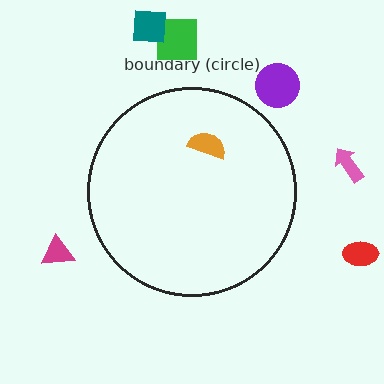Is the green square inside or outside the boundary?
Outside.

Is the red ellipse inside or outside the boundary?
Outside.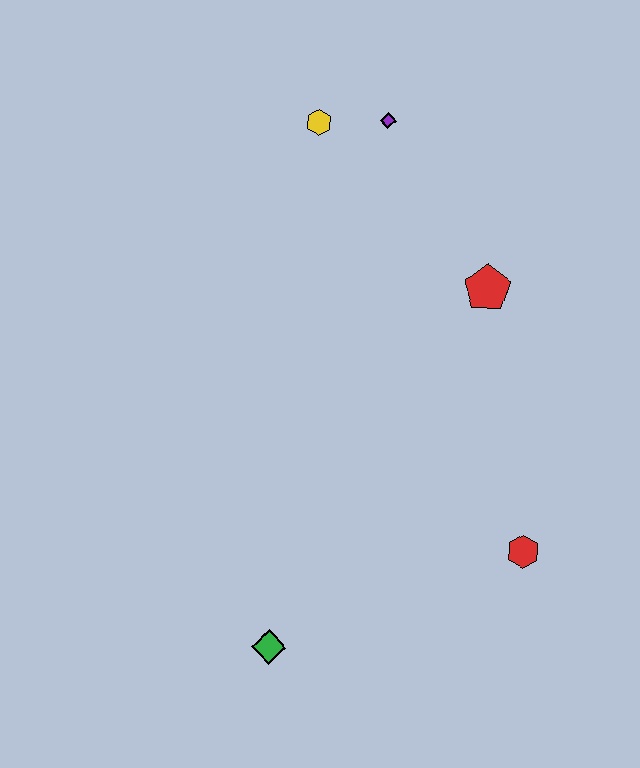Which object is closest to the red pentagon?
The purple diamond is closest to the red pentagon.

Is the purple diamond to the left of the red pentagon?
Yes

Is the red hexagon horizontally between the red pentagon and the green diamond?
No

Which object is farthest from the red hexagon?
The yellow hexagon is farthest from the red hexagon.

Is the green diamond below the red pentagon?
Yes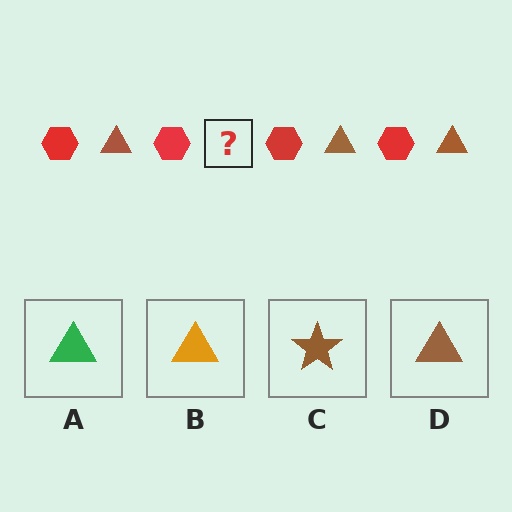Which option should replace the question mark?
Option D.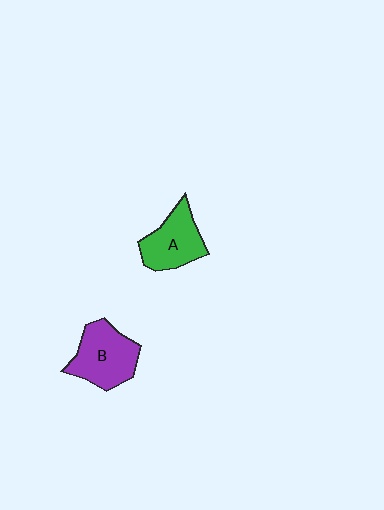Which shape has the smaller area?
Shape A (green).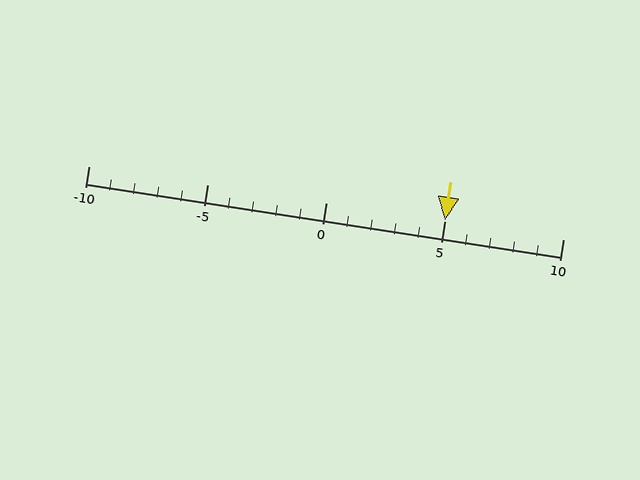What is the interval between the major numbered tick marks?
The major tick marks are spaced 5 units apart.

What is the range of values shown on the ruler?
The ruler shows values from -10 to 10.